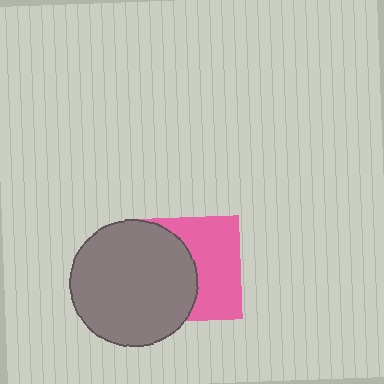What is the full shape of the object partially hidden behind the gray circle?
The partially hidden object is a pink square.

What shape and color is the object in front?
The object in front is a gray circle.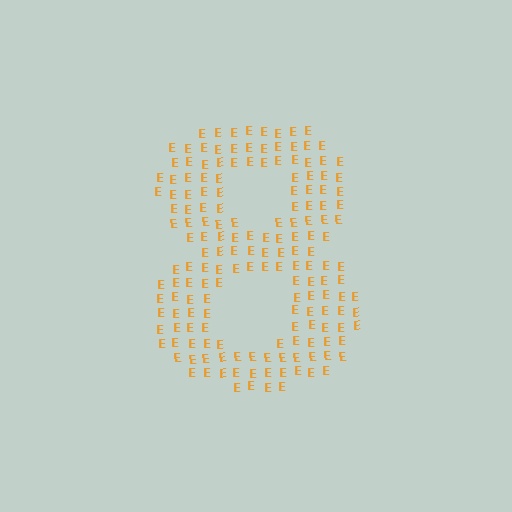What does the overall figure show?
The overall figure shows the digit 8.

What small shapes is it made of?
It is made of small letter E's.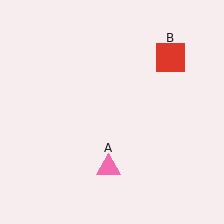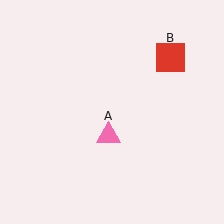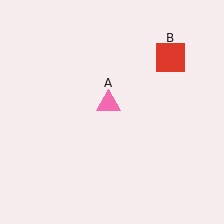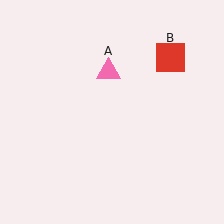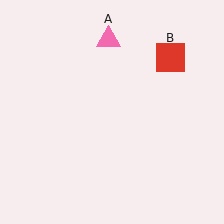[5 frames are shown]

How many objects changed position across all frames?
1 object changed position: pink triangle (object A).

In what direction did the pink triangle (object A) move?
The pink triangle (object A) moved up.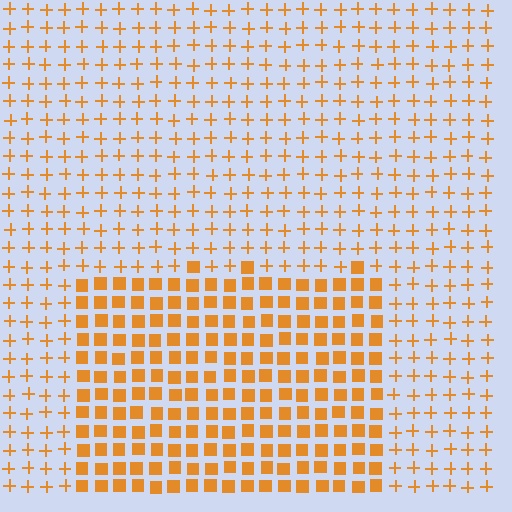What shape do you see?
I see a rectangle.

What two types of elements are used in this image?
The image uses squares inside the rectangle region and plus signs outside it.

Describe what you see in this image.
The image is filled with small orange elements arranged in a uniform grid. A rectangle-shaped region contains squares, while the surrounding area contains plus signs. The boundary is defined purely by the change in element shape.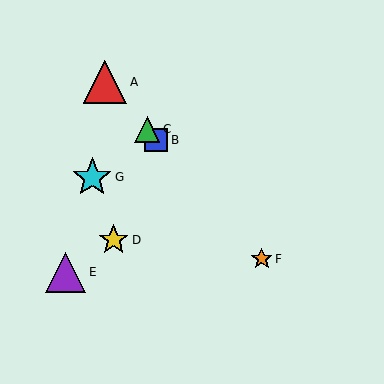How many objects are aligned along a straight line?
4 objects (A, B, C, F) are aligned along a straight line.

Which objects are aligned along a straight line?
Objects A, B, C, F are aligned along a straight line.